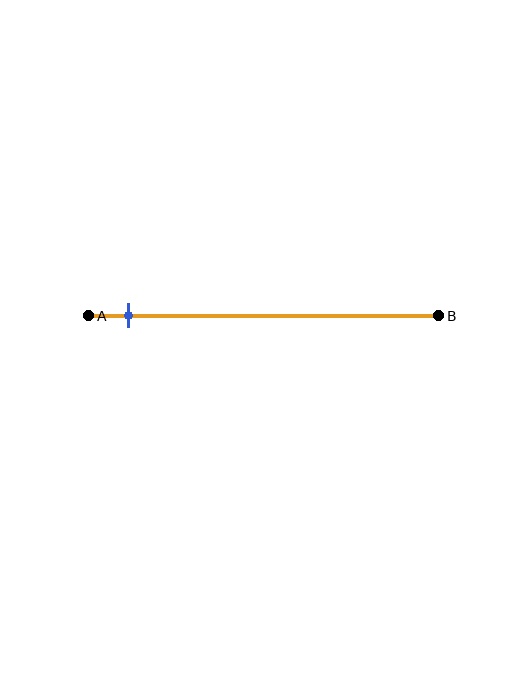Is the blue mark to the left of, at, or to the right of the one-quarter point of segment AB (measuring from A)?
The blue mark is to the left of the one-quarter point of segment AB.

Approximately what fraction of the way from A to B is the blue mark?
The blue mark is approximately 10% of the way from A to B.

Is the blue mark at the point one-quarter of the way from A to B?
No, the mark is at about 10% from A, not at the 25% one-quarter point.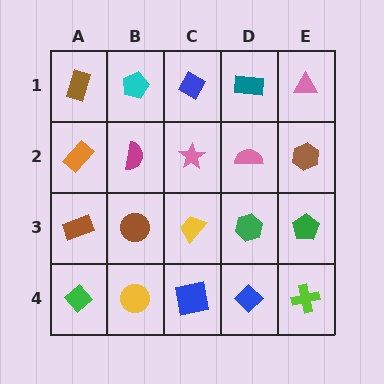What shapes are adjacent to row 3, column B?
A magenta semicircle (row 2, column B), a yellow circle (row 4, column B), a brown rectangle (row 3, column A), a yellow trapezoid (row 3, column C).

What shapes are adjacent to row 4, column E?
A green pentagon (row 3, column E), a blue diamond (row 4, column D).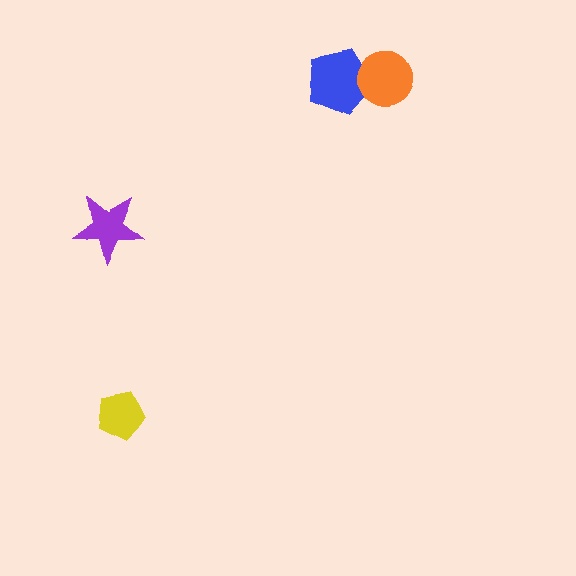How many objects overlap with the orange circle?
1 object overlaps with the orange circle.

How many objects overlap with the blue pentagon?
1 object overlaps with the blue pentagon.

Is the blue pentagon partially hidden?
Yes, it is partially covered by another shape.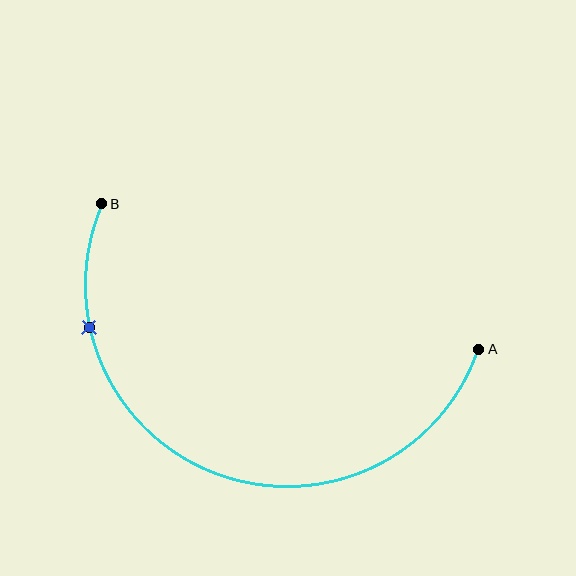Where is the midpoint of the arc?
The arc midpoint is the point on the curve farthest from the straight line joining A and B. It sits below that line.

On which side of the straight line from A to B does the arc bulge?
The arc bulges below the straight line connecting A and B.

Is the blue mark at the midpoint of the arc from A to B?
No. The blue mark lies on the arc but is closer to endpoint B. The arc midpoint would be at the point on the curve equidistant along the arc from both A and B.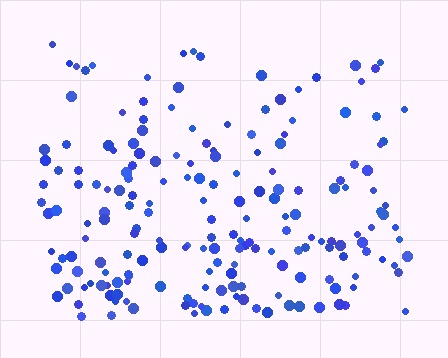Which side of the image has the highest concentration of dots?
The bottom.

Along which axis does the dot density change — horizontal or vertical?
Vertical.